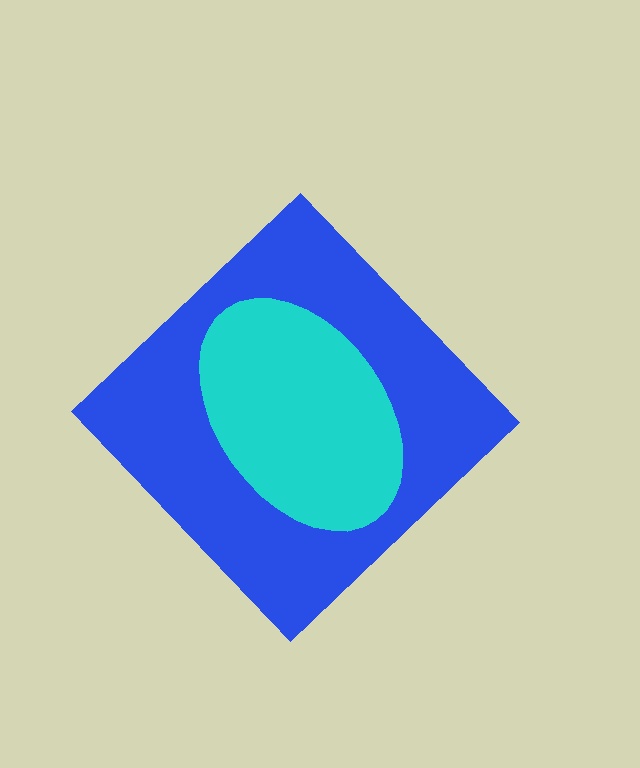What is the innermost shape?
The cyan ellipse.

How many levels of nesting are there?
2.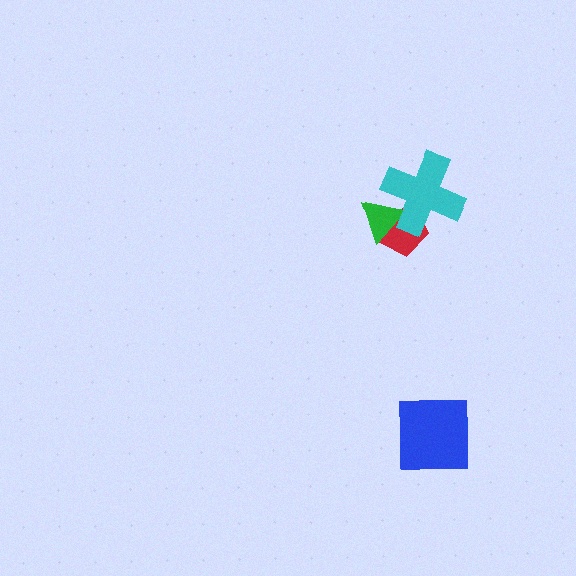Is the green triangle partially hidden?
Yes, it is partially covered by another shape.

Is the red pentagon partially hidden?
Yes, it is partially covered by another shape.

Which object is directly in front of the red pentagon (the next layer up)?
The green triangle is directly in front of the red pentagon.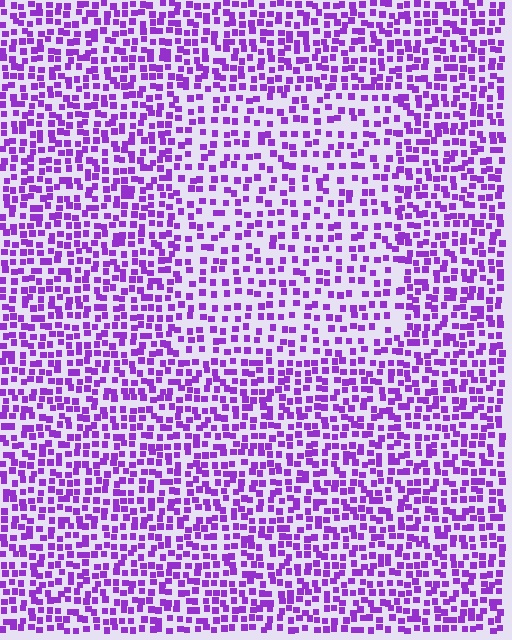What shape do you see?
I see a rectangle.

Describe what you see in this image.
The image contains small purple elements arranged at two different densities. A rectangle-shaped region is visible where the elements are less densely packed than the surrounding area.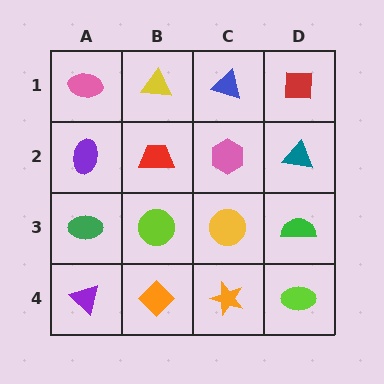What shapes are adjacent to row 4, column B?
A lime circle (row 3, column B), a purple triangle (row 4, column A), an orange star (row 4, column C).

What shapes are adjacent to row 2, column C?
A blue triangle (row 1, column C), a yellow circle (row 3, column C), a red trapezoid (row 2, column B), a teal triangle (row 2, column D).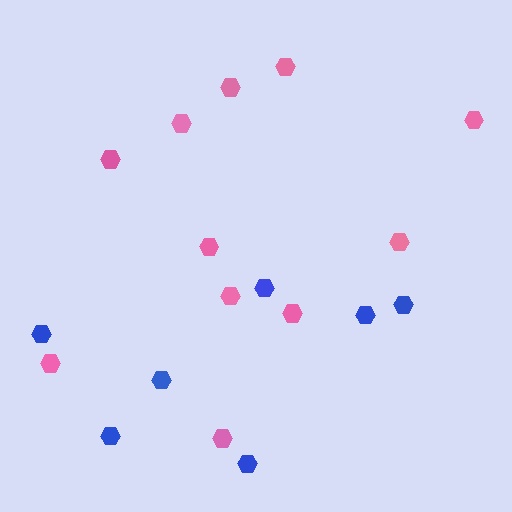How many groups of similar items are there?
There are 2 groups: one group of pink hexagons (11) and one group of blue hexagons (7).